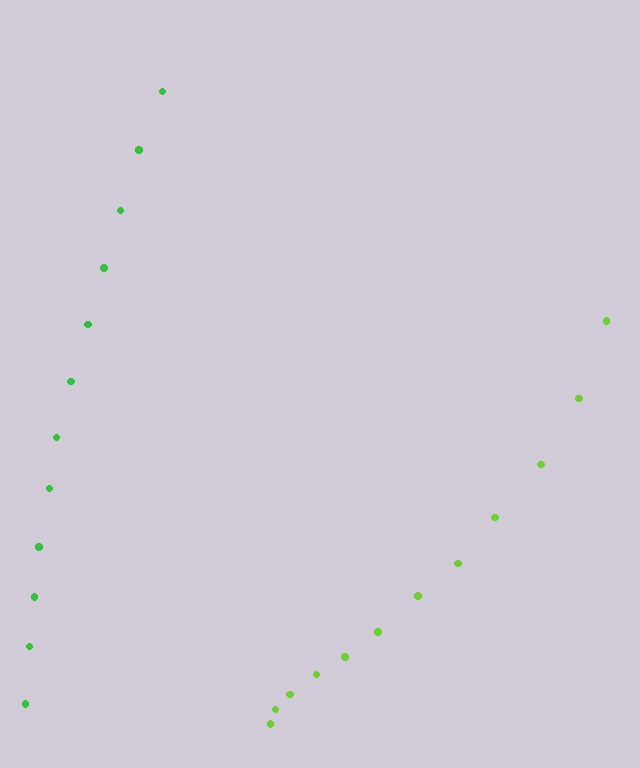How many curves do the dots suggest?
There are 2 distinct paths.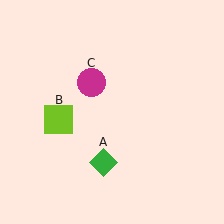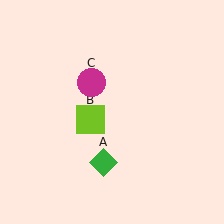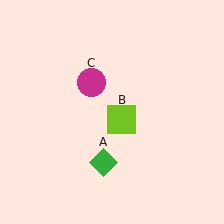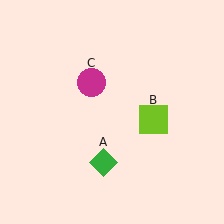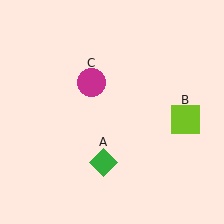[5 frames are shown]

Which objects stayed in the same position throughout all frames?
Green diamond (object A) and magenta circle (object C) remained stationary.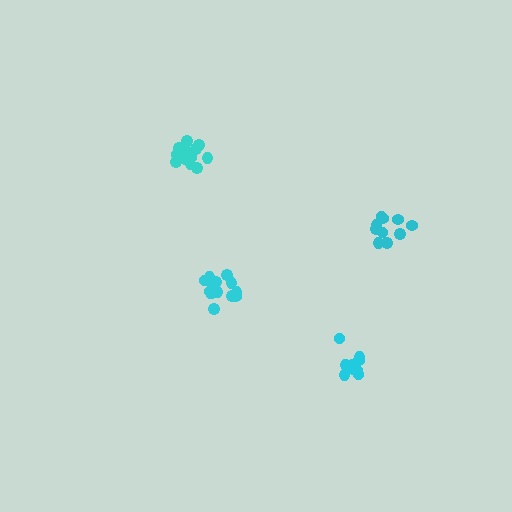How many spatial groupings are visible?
There are 4 spatial groupings.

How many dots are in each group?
Group 1: 10 dots, Group 2: 14 dots, Group 3: 15 dots, Group 4: 10 dots (49 total).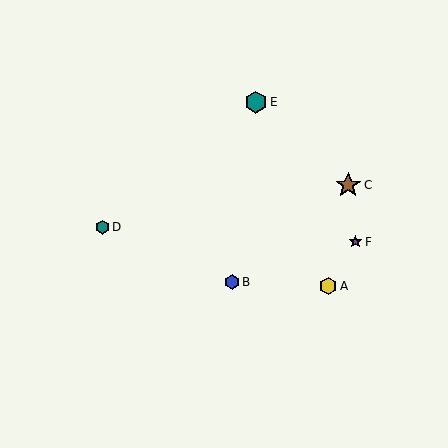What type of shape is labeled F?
Shape F is a purple star.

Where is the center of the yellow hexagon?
The center of the yellow hexagon is at (328, 286).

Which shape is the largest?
The brown star (labeled C) is the largest.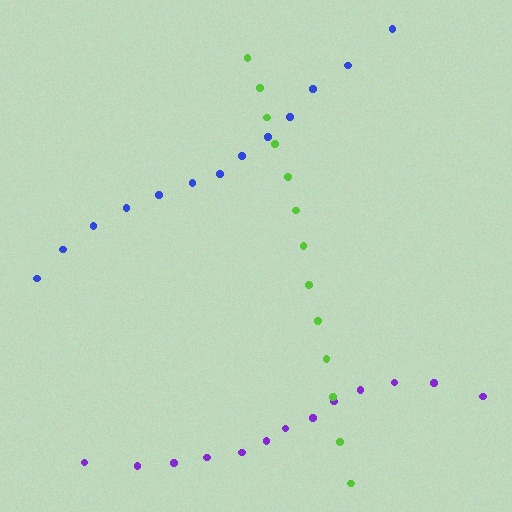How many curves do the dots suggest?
There are 3 distinct paths.